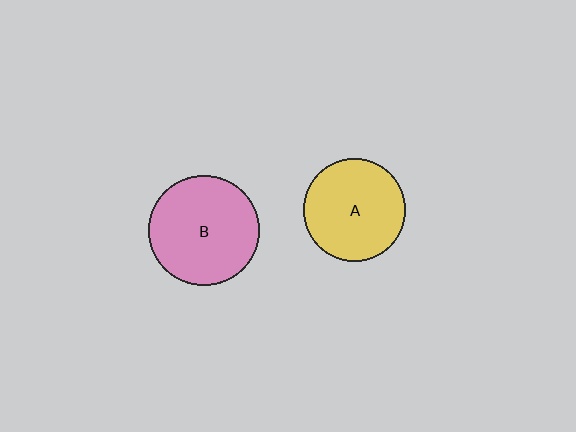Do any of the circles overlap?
No, none of the circles overlap.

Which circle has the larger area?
Circle B (pink).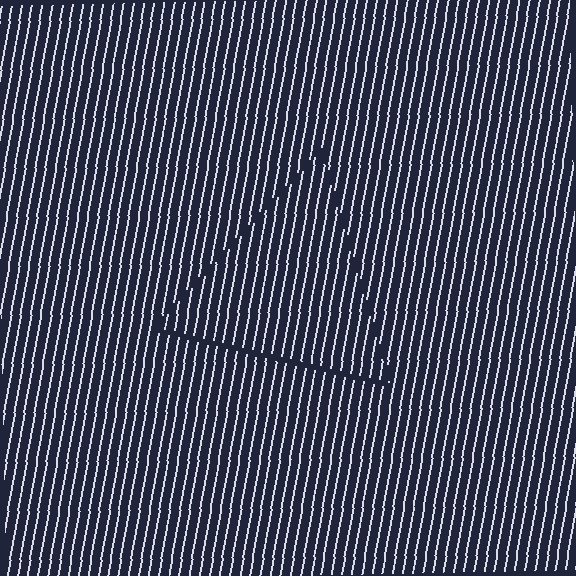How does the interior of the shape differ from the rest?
The interior of the shape contains the same grating, shifted by half a period — the contour is defined by the phase discontinuity where line-ends from the inner and outer gratings abut.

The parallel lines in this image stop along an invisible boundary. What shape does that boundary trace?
An illusory triangle. The interior of the shape contains the same grating, shifted by half a period — the contour is defined by the phase discontinuity where line-ends from the inner and outer gratings abut.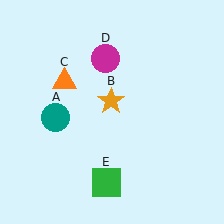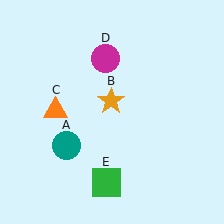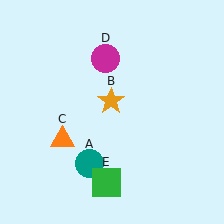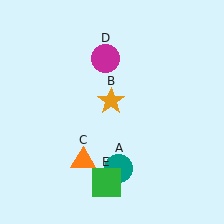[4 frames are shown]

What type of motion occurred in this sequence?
The teal circle (object A), orange triangle (object C) rotated counterclockwise around the center of the scene.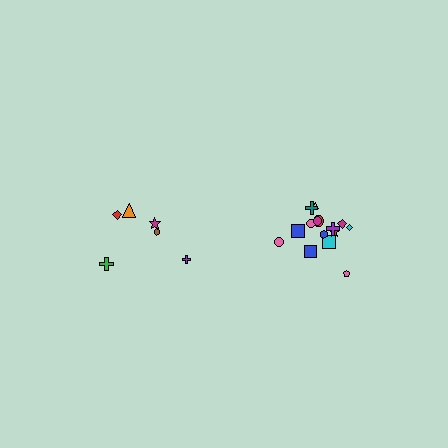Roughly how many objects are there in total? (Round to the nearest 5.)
Roughly 20 objects in total.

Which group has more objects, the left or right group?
The right group.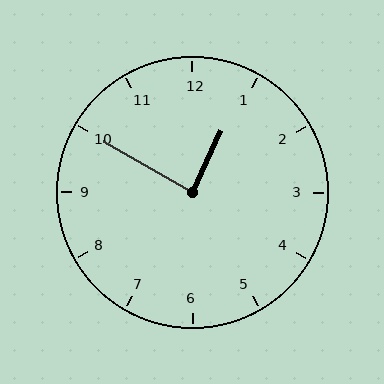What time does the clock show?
12:50.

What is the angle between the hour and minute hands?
Approximately 85 degrees.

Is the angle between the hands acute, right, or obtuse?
It is right.